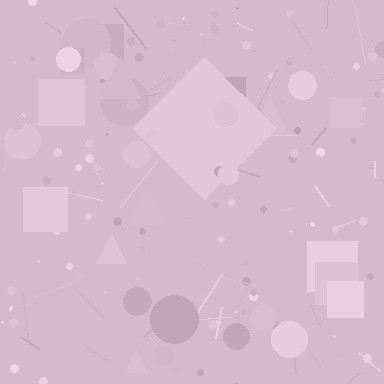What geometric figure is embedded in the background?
A diamond is embedded in the background.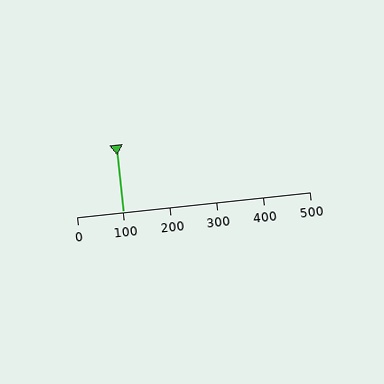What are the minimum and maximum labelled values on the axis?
The axis runs from 0 to 500.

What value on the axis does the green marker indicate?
The marker indicates approximately 100.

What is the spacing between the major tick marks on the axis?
The major ticks are spaced 100 apart.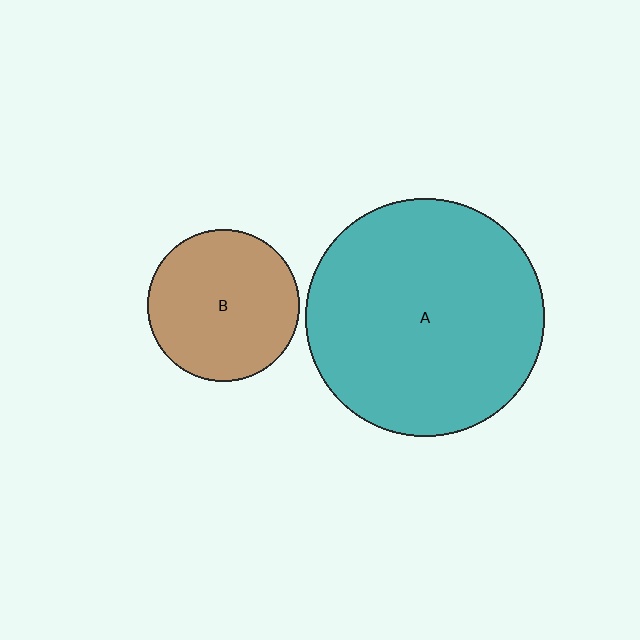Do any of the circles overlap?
No, none of the circles overlap.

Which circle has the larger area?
Circle A (teal).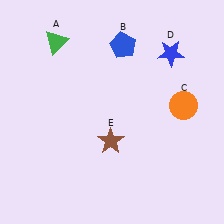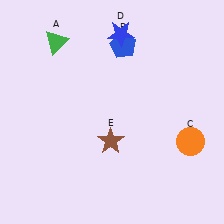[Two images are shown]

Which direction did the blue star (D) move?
The blue star (D) moved left.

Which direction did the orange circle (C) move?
The orange circle (C) moved down.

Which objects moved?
The objects that moved are: the orange circle (C), the blue star (D).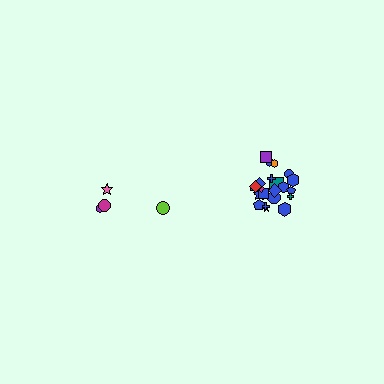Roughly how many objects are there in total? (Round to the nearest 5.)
Roughly 25 objects in total.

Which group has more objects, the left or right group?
The right group.